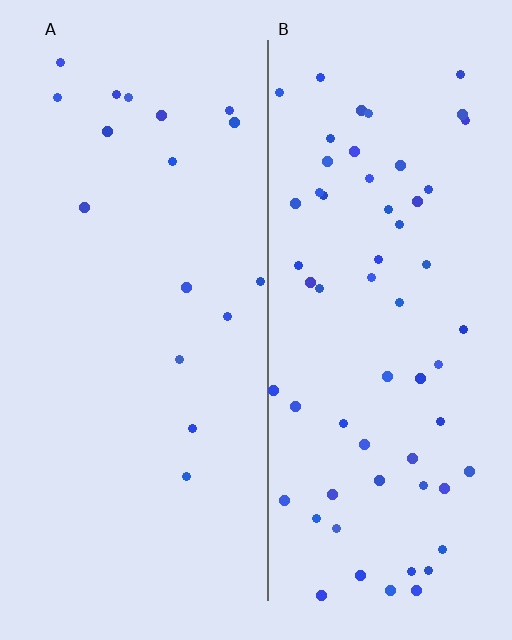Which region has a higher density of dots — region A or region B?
B (the right).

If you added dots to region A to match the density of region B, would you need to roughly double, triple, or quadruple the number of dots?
Approximately quadruple.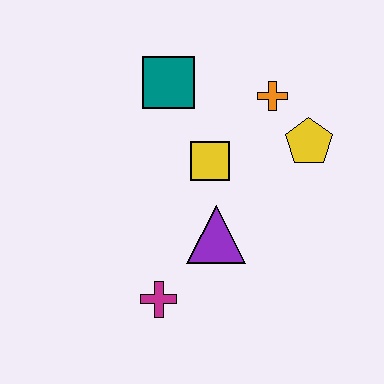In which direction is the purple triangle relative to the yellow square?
The purple triangle is below the yellow square.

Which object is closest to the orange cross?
The yellow pentagon is closest to the orange cross.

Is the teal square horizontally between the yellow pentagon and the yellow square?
No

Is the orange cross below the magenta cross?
No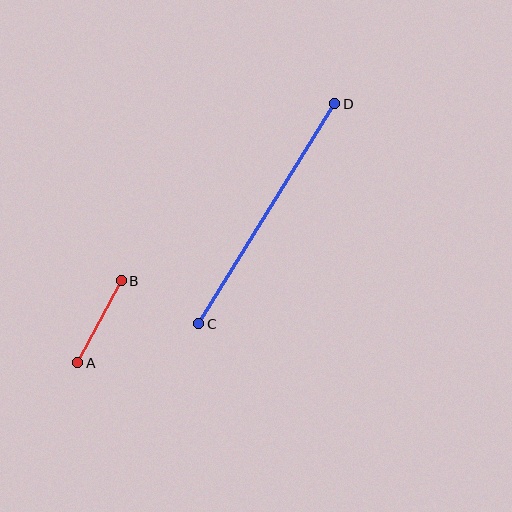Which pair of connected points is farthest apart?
Points C and D are farthest apart.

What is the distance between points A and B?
The distance is approximately 93 pixels.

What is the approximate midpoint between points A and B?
The midpoint is at approximately (100, 322) pixels.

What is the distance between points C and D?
The distance is approximately 259 pixels.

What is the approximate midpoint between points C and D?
The midpoint is at approximately (267, 214) pixels.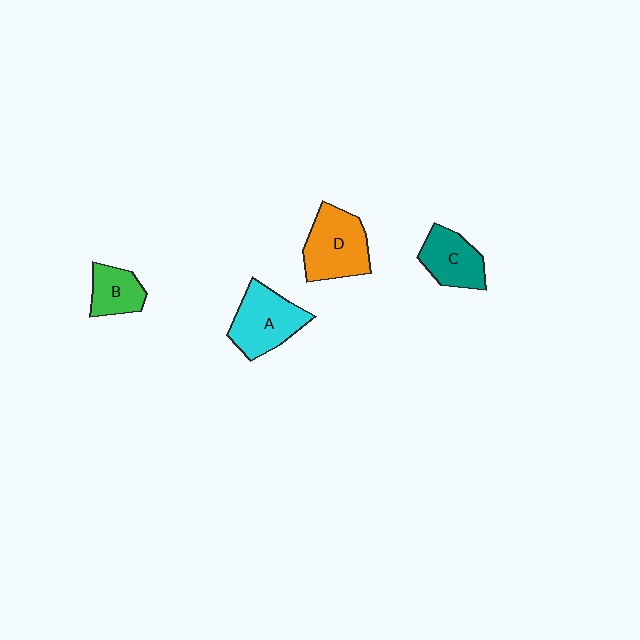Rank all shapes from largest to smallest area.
From largest to smallest: D (orange), A (cyan), C (teal), B (green).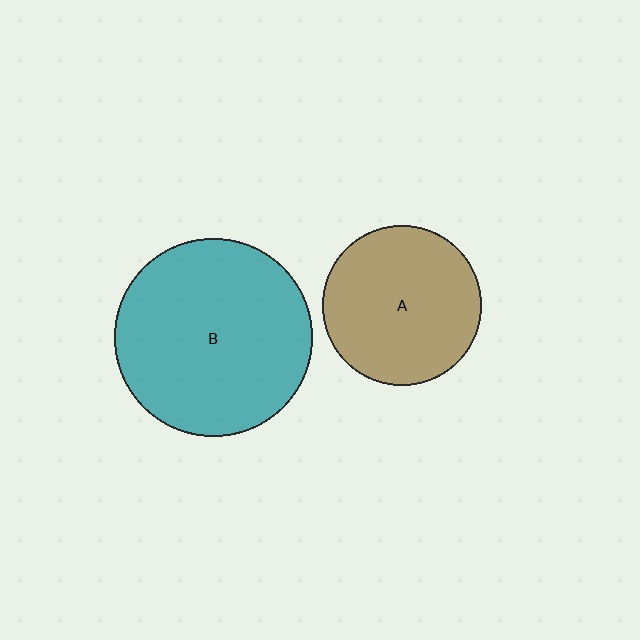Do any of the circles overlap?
No, none of the circles overlap.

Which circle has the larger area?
Circle B (teal).